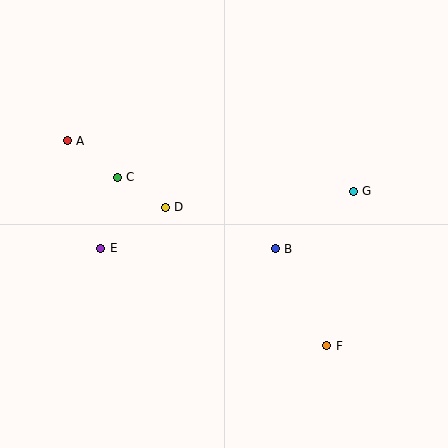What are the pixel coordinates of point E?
Point E is at (101, 248).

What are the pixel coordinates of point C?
Point C is at (117, 177).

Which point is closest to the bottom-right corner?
Point F is closest to the bottom-right corner.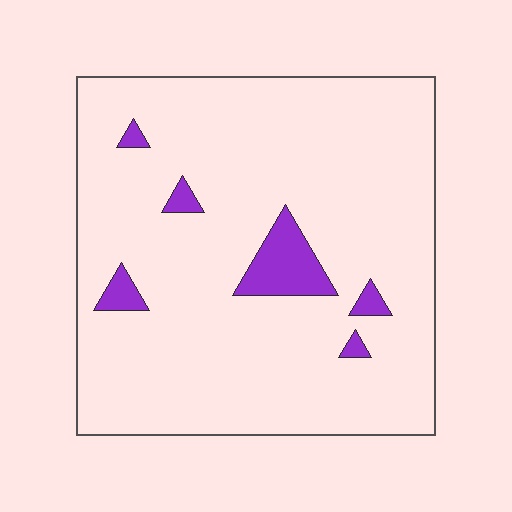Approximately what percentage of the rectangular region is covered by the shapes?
Approximately 5%.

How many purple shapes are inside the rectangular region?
6.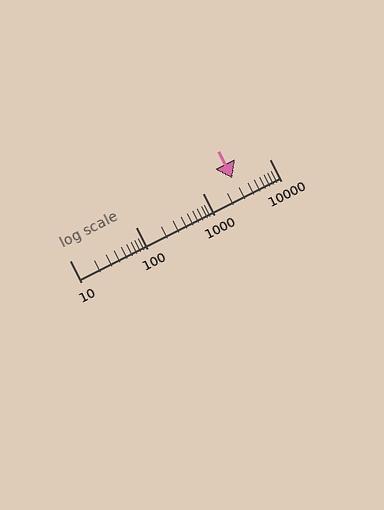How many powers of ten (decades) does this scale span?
The scale spans 3 decades, from 10 to 10000.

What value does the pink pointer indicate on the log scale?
The pointer indicates approximately 2800.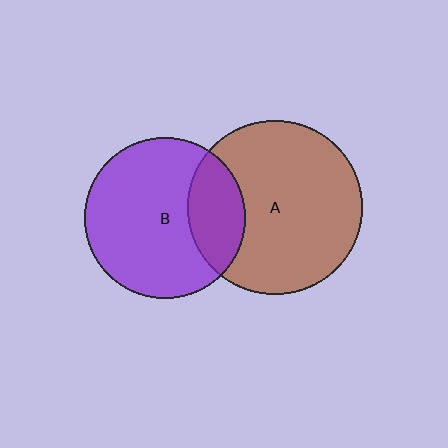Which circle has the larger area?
Circle A (brown).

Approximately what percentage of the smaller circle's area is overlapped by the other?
Approximately 25%.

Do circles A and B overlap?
Yes.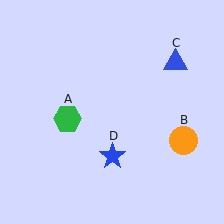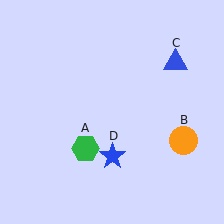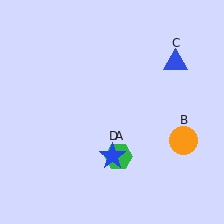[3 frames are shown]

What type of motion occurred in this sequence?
The green hexagon (object A) rotated counterclockwise around the center of the scene.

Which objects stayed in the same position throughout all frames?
Orange circle (object B) and blue triangle (object C) and blue star (object D) remained stationary.